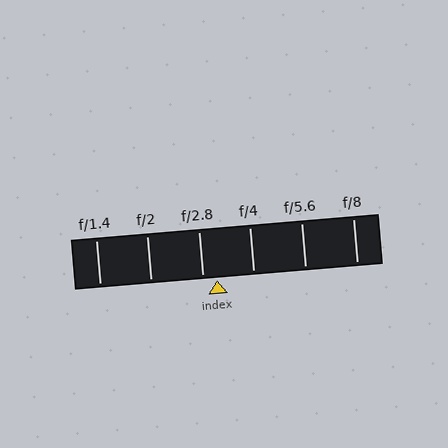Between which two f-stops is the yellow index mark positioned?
The index mark is between f/2.8 and f/4.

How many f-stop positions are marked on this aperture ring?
There are 6 f-stop positions marked.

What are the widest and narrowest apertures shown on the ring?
The widest aperture shown is f/1.4 and the narrowest is f/8.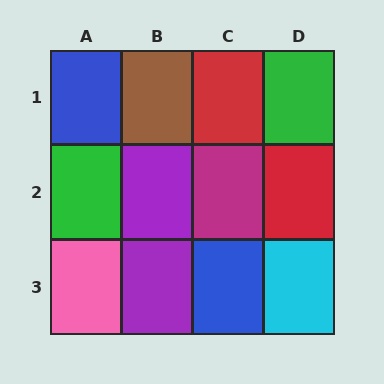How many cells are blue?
2 cells are blue.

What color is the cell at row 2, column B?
Purple.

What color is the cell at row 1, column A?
Blue.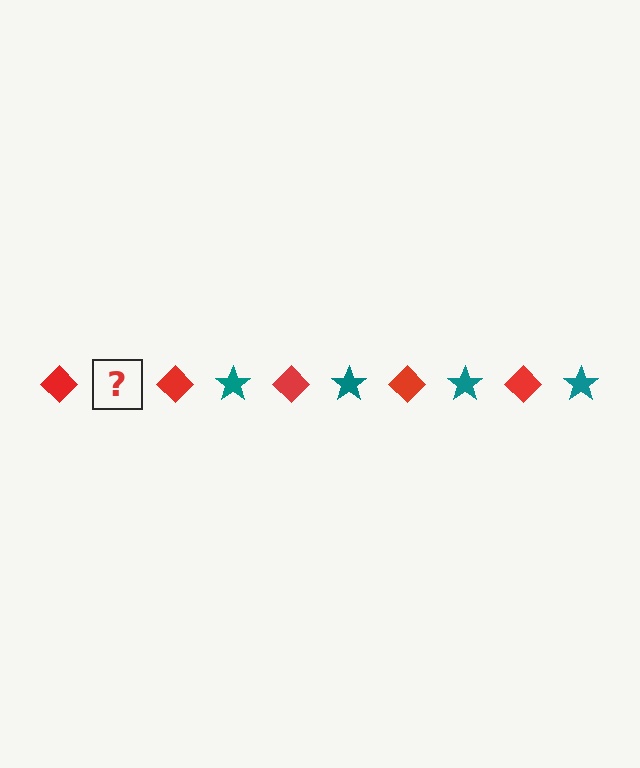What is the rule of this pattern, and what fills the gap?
The rule is that the pattern alternates between red diamond and teal star. The gap should be filled with a teal star.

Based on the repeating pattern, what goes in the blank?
The blank should be a teal star.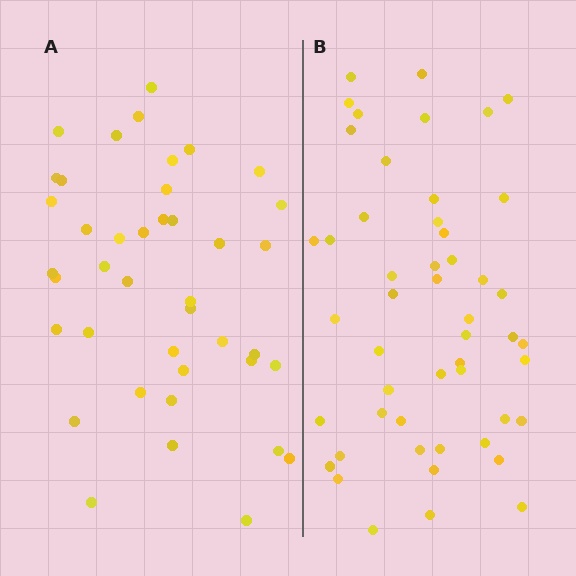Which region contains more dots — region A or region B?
Region B (the right region) has more dots.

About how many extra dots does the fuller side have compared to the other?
Region B has roughly 8 or so more dots than region A.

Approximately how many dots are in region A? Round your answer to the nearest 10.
About 40 dots. (The exact count is 41, which rounds to 40.)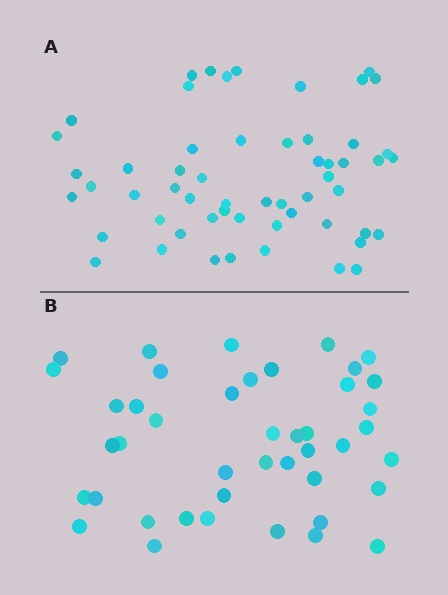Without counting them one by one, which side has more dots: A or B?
Region A (the top region) has more dots.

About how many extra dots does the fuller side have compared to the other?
Region A has approximately 15 more dots than region B.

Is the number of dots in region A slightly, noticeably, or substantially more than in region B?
Region A has noticeably more, but not dramatically so. The ratio is roughly 1.3 to 1.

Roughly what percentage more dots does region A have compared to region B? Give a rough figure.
About 30% more.